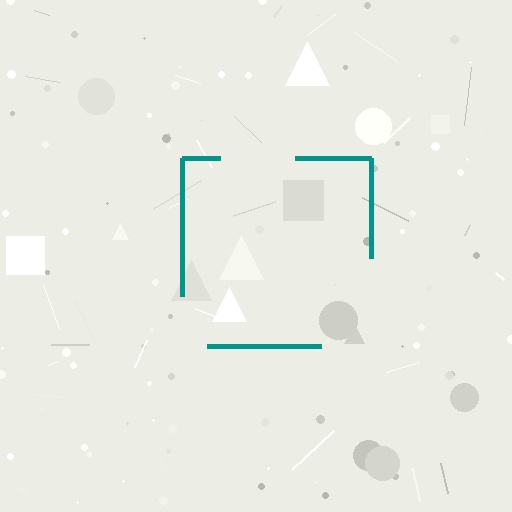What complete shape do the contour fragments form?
The contour fragments form a square.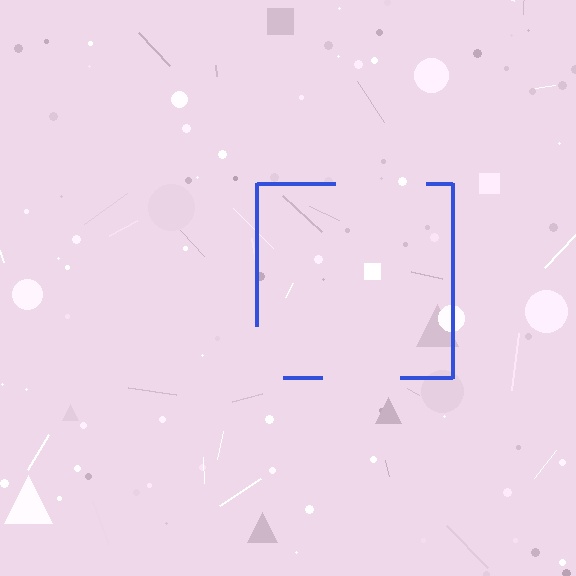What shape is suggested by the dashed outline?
The dashed outline suggests a square.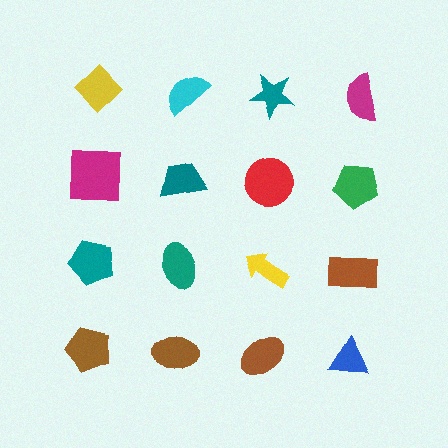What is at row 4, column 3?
A brown ellipse.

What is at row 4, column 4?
A blue triangle.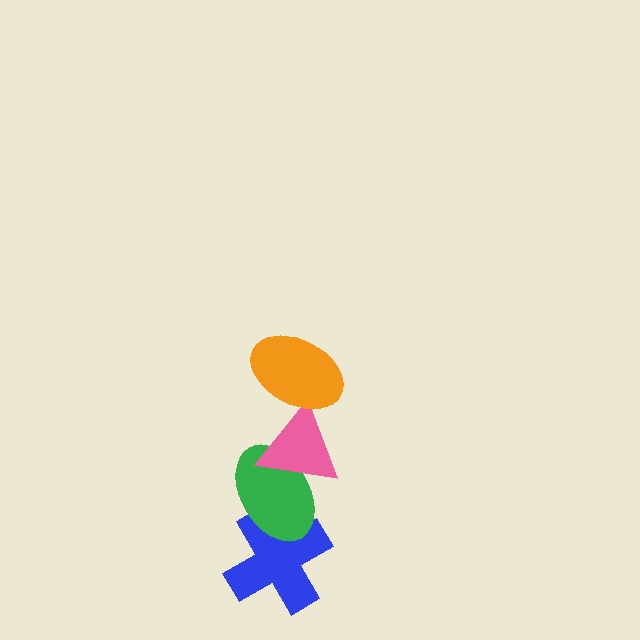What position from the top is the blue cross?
The blue cross is 4th from the top.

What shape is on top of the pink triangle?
The orange ellipse is on top of the pink triangle.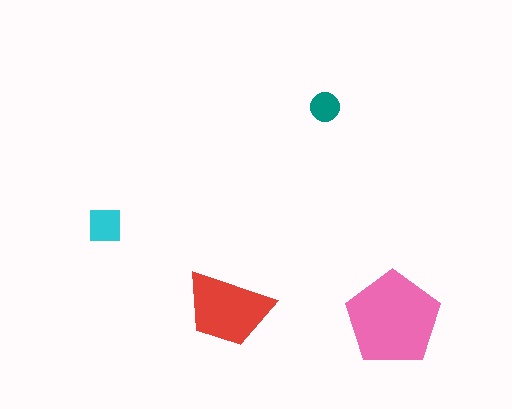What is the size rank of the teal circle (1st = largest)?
4th.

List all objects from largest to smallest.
The pink pentagon, the red trapezoid, the cyan square, the teal circle.